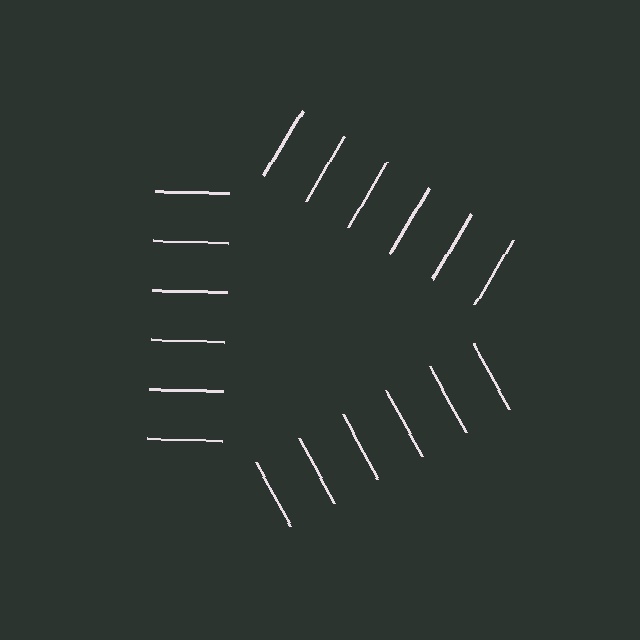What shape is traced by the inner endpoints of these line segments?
An illusory triangle — the line segments terminate on its edges but no continuous stroke is drawn.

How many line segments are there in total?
18 — 6 along each of the 3 edges.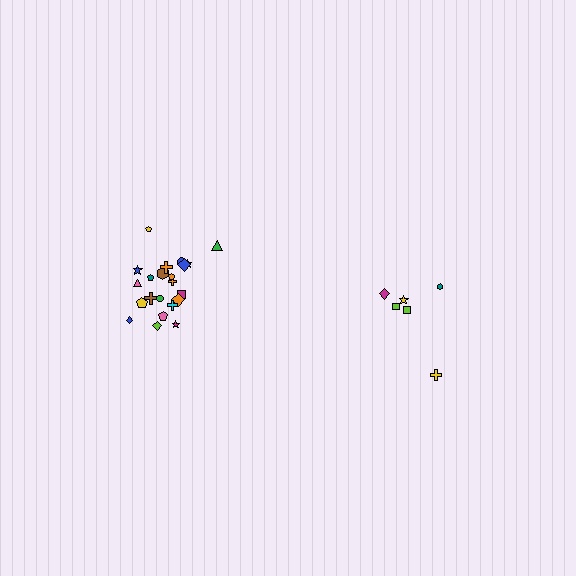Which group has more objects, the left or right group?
The left group.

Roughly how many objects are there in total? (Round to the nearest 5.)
Roughly 30 objects in total.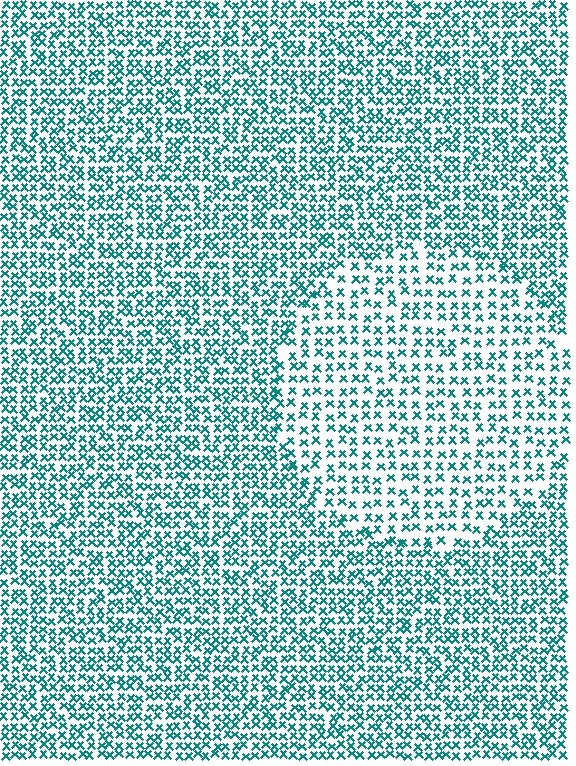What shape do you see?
I see a circle.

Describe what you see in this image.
The image contains small teal elements arranged at two different densities. A circle-shaped region is visible where the elements are less densely packed than the surrounding area.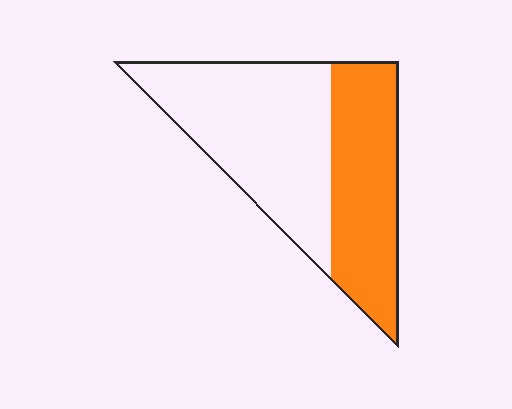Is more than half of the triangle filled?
No.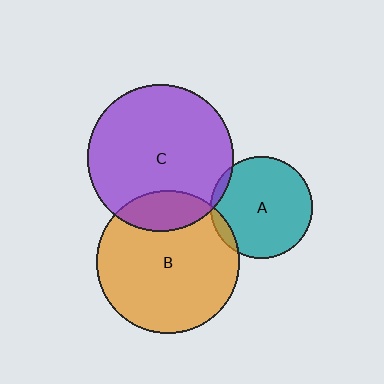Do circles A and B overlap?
Yes.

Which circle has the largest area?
Circle C (purple).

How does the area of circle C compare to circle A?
Approximately 2.1 times.